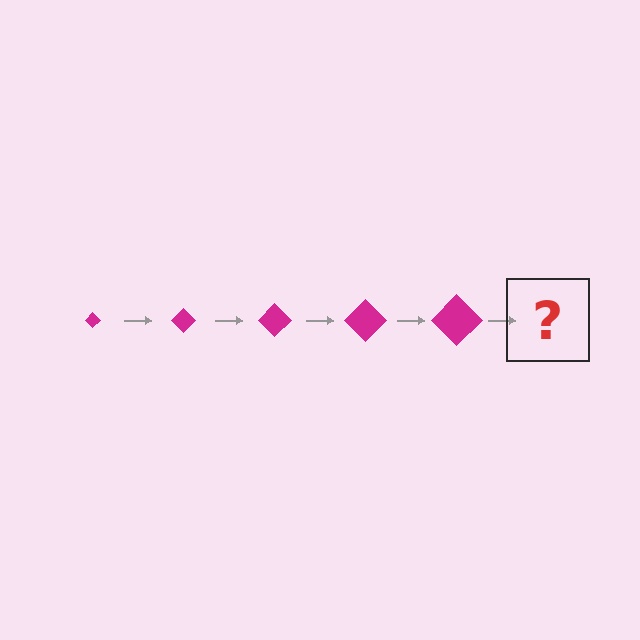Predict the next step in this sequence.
The next step is a magenta diamond, larger than the previous one.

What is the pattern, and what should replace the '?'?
The pattern is that the diamond gets progressively larger each step. The '?' should be a magenta diamond, larger than the previous one.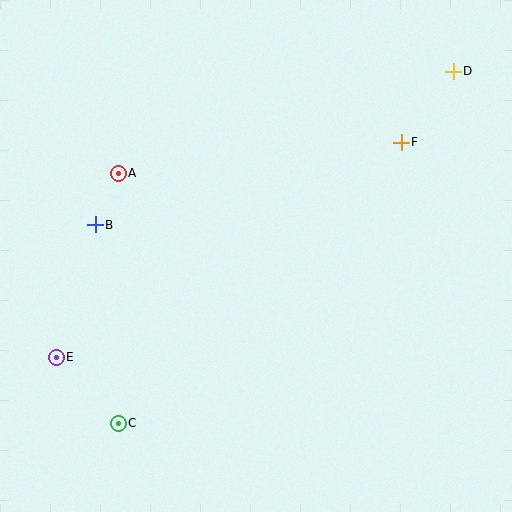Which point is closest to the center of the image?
Point A at (118, 173) is closest to the center.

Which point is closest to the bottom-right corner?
Point F is closest to the bottom-right corner.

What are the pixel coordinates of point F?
Point F is at (401, 142).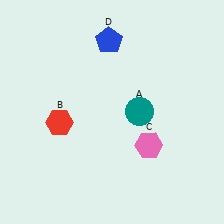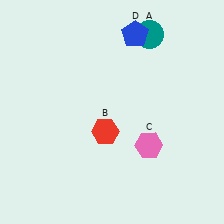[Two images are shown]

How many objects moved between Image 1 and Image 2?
3 objects moved between the two images.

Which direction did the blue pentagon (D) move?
The blue pentagon (D) moved right.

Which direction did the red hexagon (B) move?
The red hexagon (B) moved right.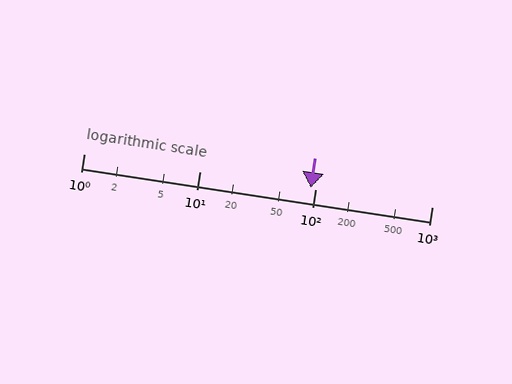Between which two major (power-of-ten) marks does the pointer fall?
The pointer is between 10 and 100.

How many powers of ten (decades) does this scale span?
The scale spans 3 decades, from 1 to 1000.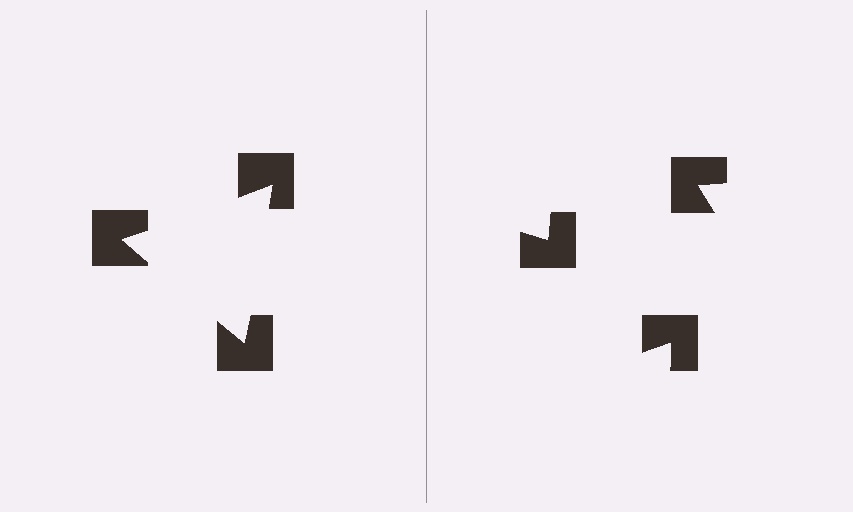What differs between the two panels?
The notched squares are positioned identically on both sides; only the wedge orientations differ. On the left they align to a triangle; on the right they are misaligned.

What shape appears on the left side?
An illusory triangle.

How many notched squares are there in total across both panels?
6 — 3 on each side.